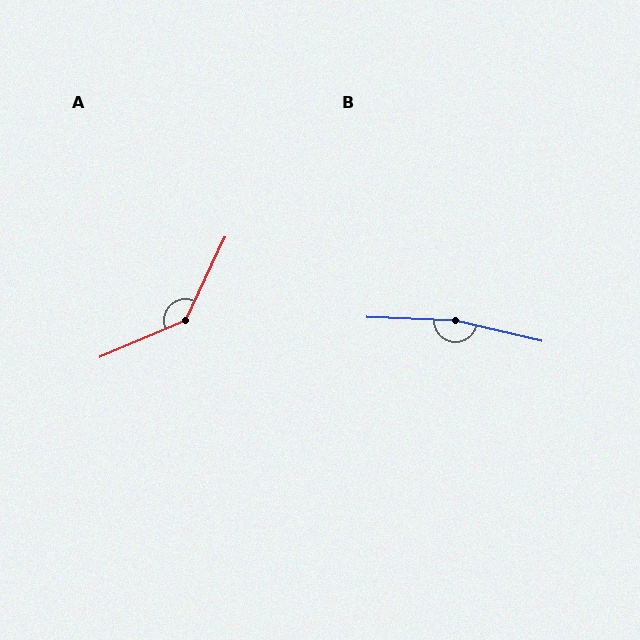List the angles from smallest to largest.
A (138°), B (169°).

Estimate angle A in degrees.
Approximately 138 degrees.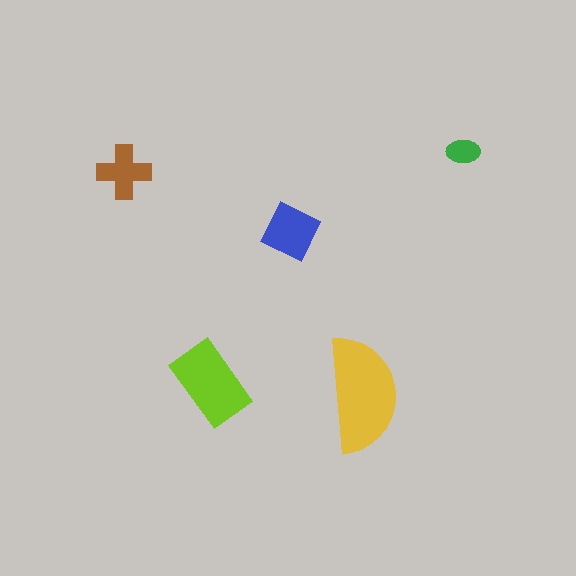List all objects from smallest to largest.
The green ellipse, the brown cross, the blue diamond, the lime rectangle, the yellow semicircle.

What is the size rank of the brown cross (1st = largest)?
4th.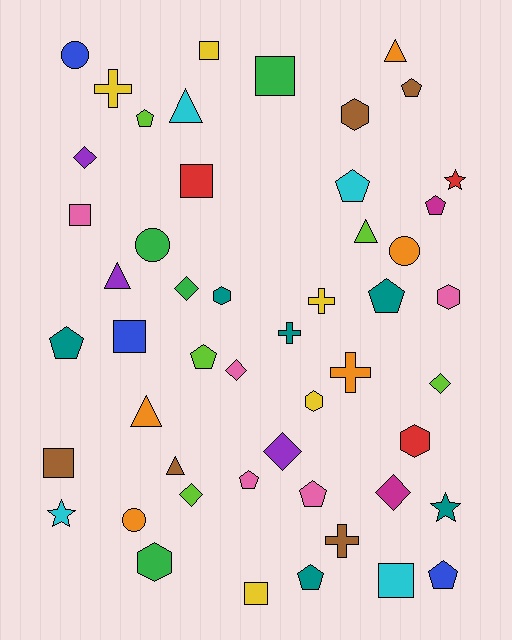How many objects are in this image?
There are 50 objects.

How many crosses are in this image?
There are 5 crosses.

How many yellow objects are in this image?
There are 5 yellow objects.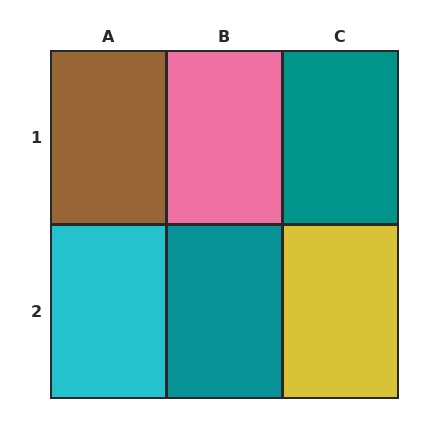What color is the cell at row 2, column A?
Cyan.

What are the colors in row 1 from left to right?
Brown, pink, teal.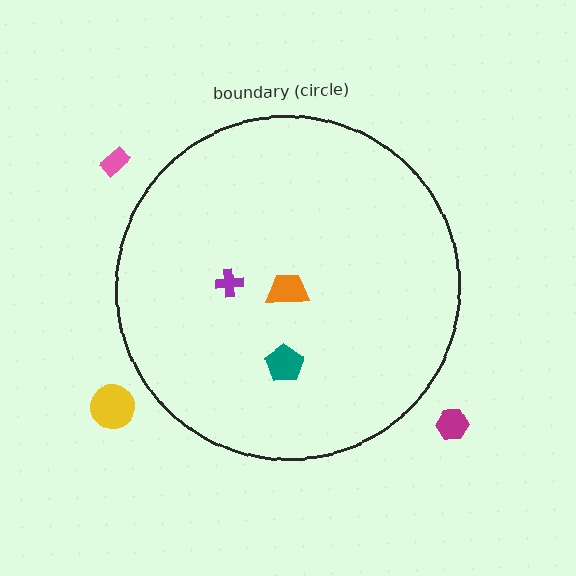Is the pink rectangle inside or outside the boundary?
Outside.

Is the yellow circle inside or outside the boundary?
Outside.